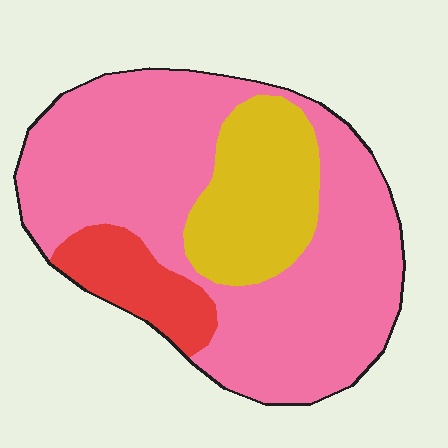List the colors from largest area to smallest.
From largest to smallest: pink, yellow, red.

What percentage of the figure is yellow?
Yellow covers about 20% of the figure.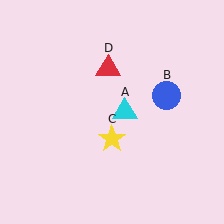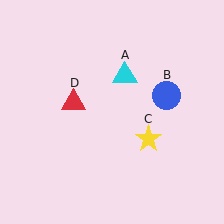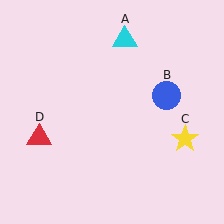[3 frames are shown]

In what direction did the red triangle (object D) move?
The red triangle (object D) moved down and to the left.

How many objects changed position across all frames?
3 objects changed position: cyan triangle (object A), yellow star (object C), red triangle (object D).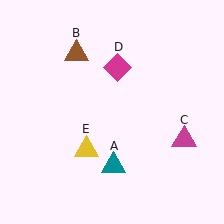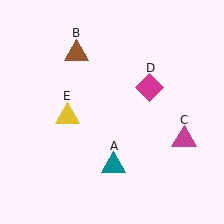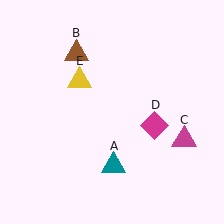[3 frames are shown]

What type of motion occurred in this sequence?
The magenta diamond (object D), yellow triangle (object E) rotated clockwise around the center of the scene.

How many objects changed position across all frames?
2 objects changed position: magenta diamond (object D), yellow triangle (object E).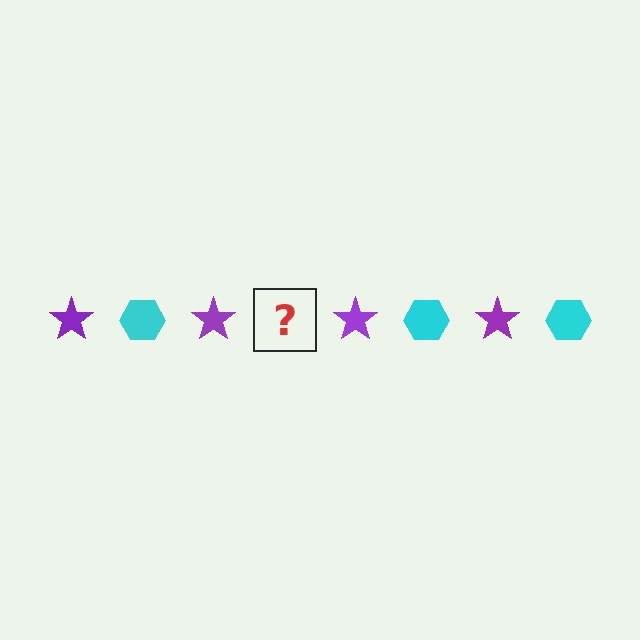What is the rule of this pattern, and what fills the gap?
The rule is that the pattern alternates between purple star and cyan hexagon. The gap should be filled with a cyan hexagon.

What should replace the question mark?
The question mark should be replaced with a cyan hexagon.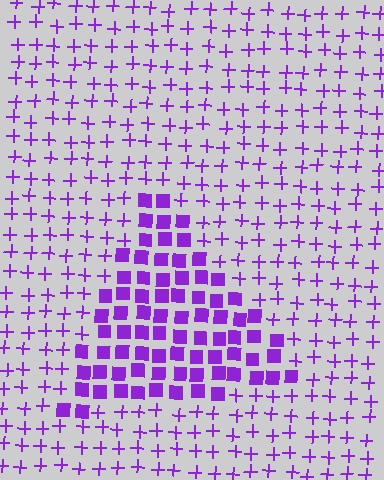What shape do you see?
I see a triangle.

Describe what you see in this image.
The image is filled with small purple elements arranged in a uniform grid. A triangle-shaped region contains squares, while the surrounding area contains plus signs. The boundary is defined purely by the change in element shape.